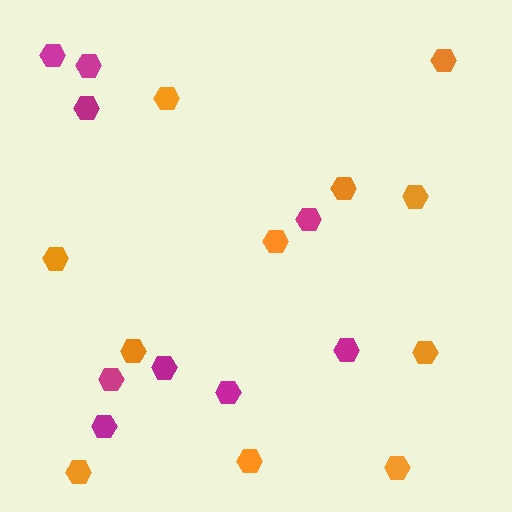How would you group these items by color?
There are 2 groups: one group of orange hexagons (11) and one group of magenta hexagons (9).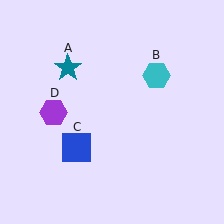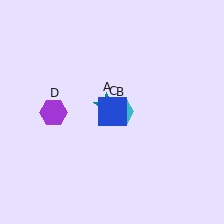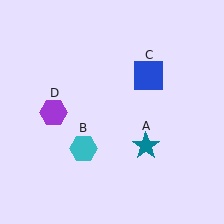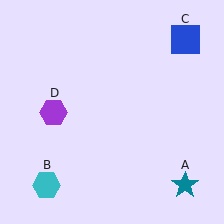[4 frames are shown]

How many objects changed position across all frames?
3 objects changed position: teal star (object A), cyan hexagon (object B), blue square (object C).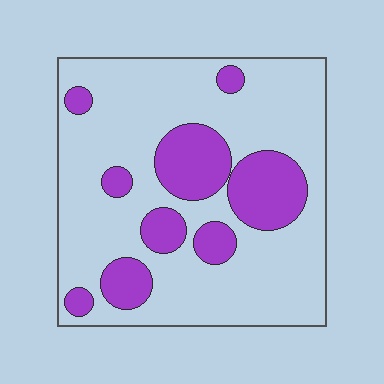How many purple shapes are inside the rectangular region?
9.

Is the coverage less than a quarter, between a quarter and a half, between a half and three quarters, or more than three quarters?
Less than a quarter.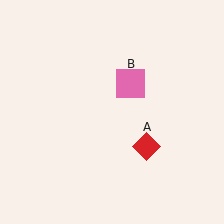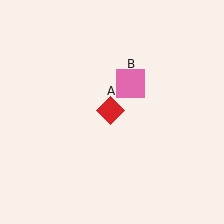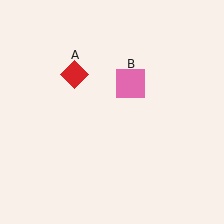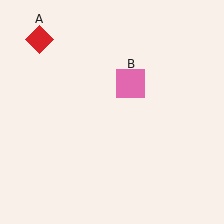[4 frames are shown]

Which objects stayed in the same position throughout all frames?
Pink square (object B) remained stationary.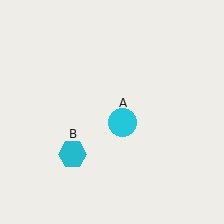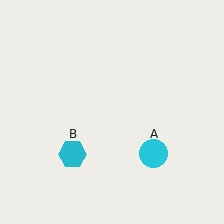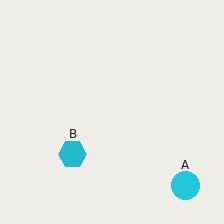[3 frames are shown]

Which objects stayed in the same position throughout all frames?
Cyan hexagon (object B) remained stationary.